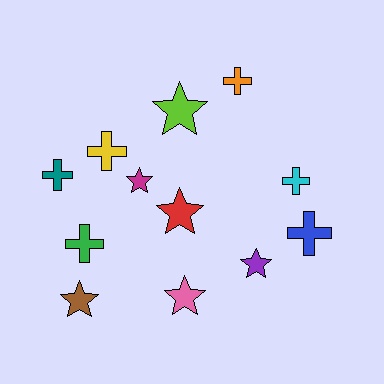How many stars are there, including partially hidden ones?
There are 6 stars.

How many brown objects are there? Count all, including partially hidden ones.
There is 1 brown object.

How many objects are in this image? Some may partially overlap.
There are 12 objects.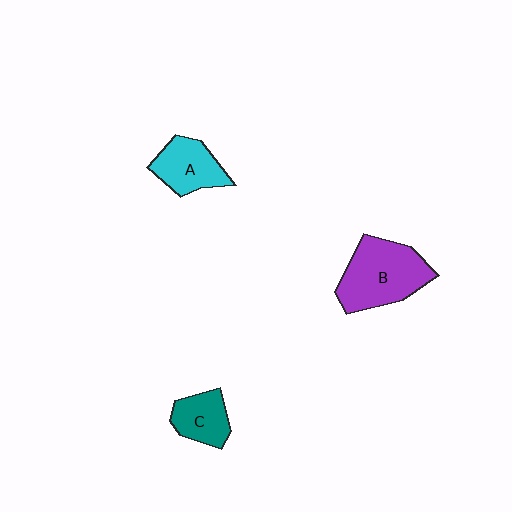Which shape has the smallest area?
Shape C (teal).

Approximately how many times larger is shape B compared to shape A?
Approximately 1.6 times.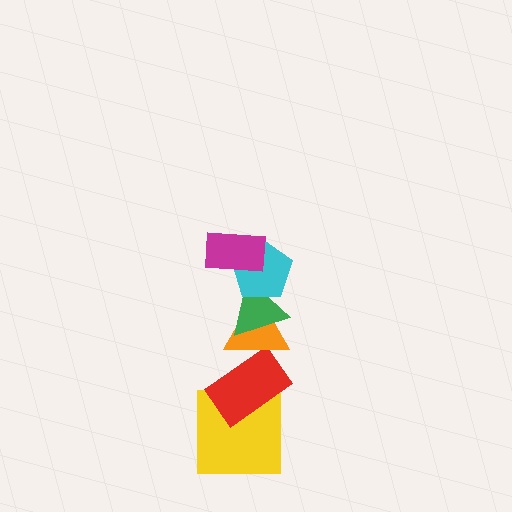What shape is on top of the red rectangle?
The orange triangle is on top of the red rectangle.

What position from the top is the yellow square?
The yellow square is 6th from the top.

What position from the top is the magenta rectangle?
The magenta rectangle is 1st from the top.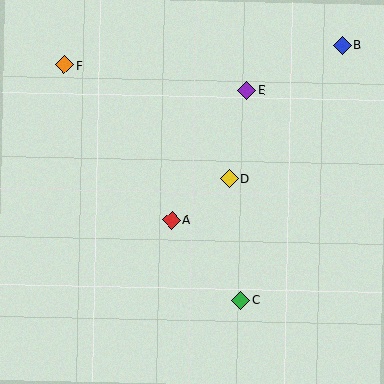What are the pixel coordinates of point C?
Point C is at (240, 300).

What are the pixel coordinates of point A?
Point A is at (172, 220).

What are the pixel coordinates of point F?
Point F is at (64, 65).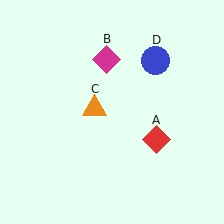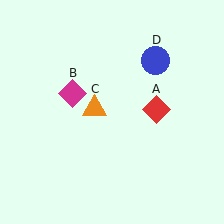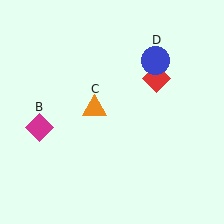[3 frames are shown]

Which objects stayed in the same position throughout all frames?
Orange triangle (object C) and blue circle (object D) remained stationary.